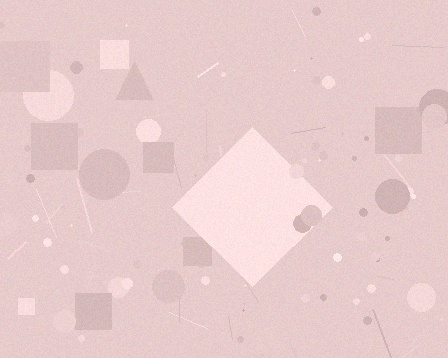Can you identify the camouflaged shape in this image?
The camouflaged shape is a diamond.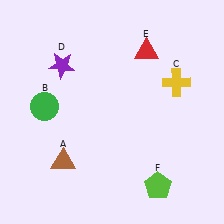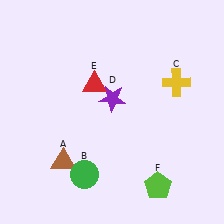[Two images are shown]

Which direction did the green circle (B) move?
The green circle (B) moved down.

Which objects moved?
The objects that moved are: the green circle (B), the purple star (D), the red triangle (E).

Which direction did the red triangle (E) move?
The red triangle (E) moved left.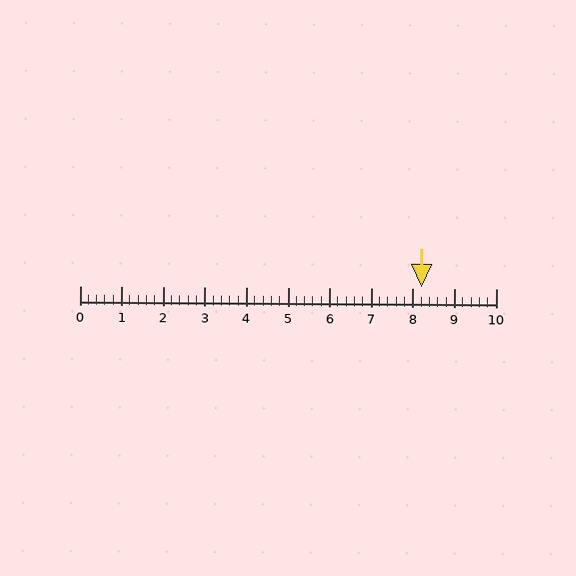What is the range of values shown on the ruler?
The ruler shows values from 0 to 10.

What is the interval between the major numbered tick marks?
The major tick marks are spaced 1 units apart.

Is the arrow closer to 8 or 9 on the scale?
The arrow is closer to 8.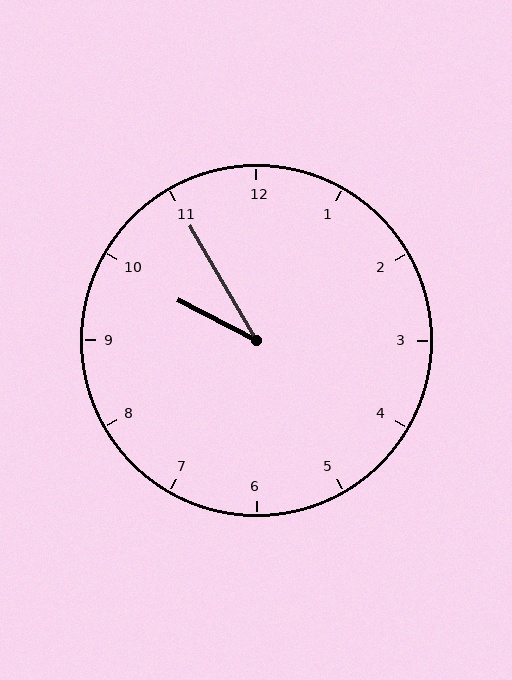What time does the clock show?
9:55.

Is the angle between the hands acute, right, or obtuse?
It is acute.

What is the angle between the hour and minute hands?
Approximately 32 degrees.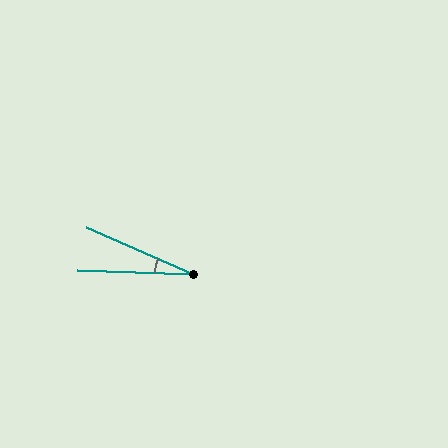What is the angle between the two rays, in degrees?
Approximately 22 degrees.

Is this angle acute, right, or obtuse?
It is acute.